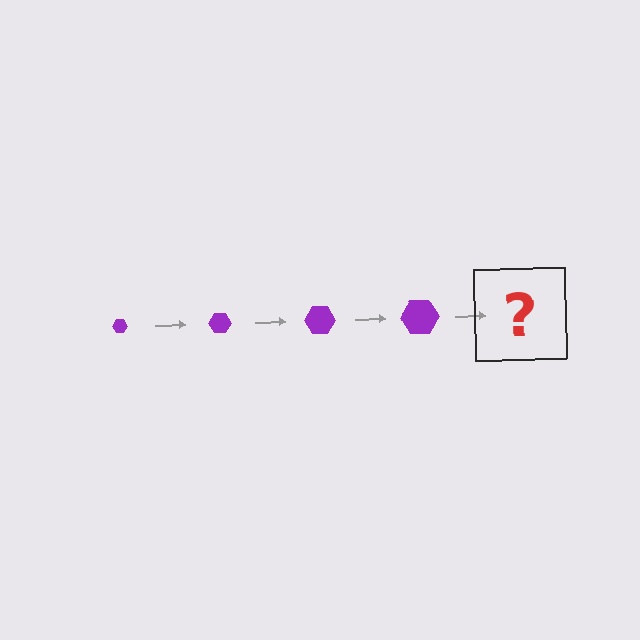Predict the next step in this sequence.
The next step is a purple hexagon, larger than the previous one.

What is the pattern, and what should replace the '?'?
The pattern is that the hexagon gets progressively larger each step. The '?' should be a purple hexagon, larger than the previous one.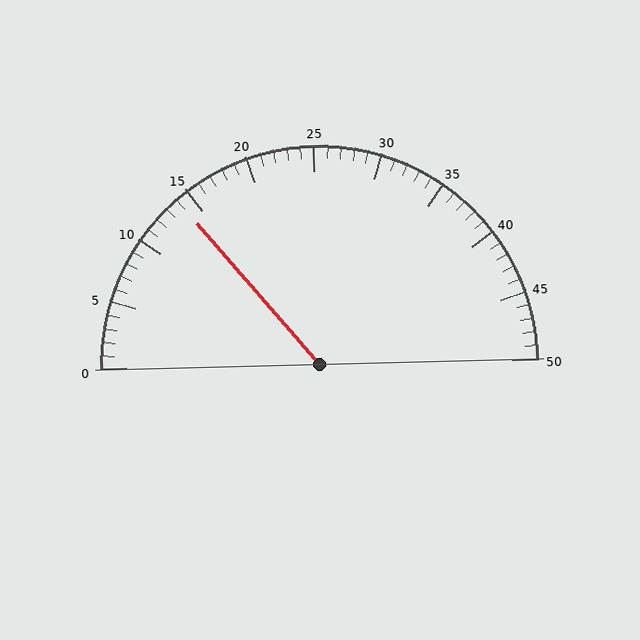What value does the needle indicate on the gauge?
The needle indicates approximately 14.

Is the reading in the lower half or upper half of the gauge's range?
The reading is in the lower half of the range (0 to 50).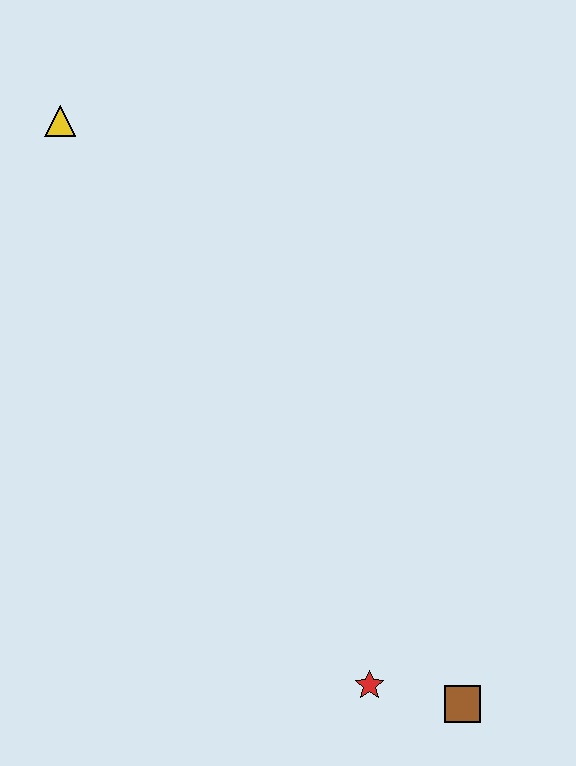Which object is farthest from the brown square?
The yellow triangle is farthest from the brown square.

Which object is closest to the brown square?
The red star is closest to the brown square.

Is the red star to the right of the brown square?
No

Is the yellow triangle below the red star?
No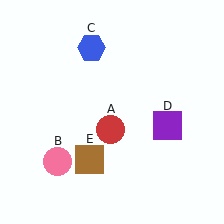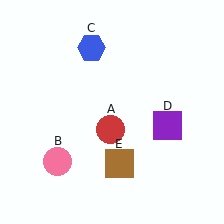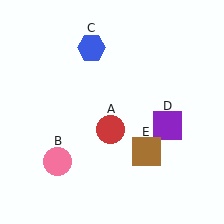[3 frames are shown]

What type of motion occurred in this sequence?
The brown square (object E) rotated counterclockwise around the center of the scene.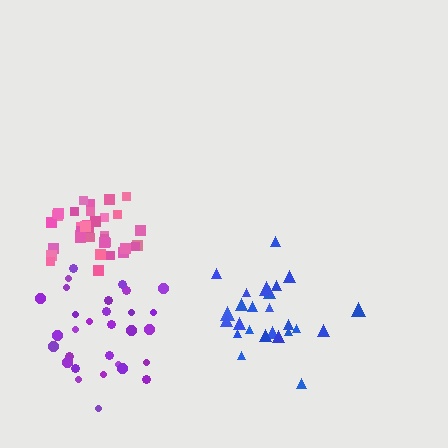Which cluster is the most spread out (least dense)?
Purple.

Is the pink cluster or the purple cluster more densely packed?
Pink.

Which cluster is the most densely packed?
Pink.